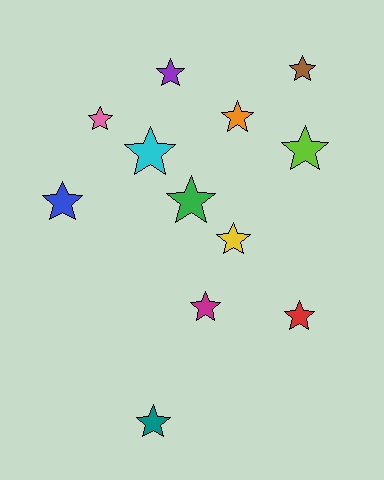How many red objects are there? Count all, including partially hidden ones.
There is 1 red object.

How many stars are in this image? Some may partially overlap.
There are 12 stars.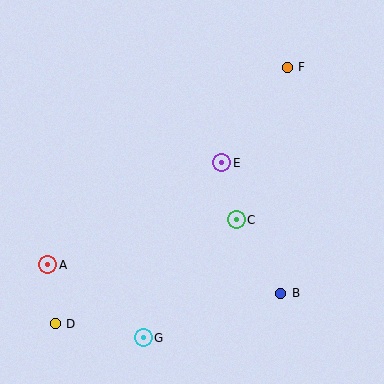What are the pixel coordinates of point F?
Point F is at (287, 67).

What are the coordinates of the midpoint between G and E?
The midpoint between G and E is at (182, 250).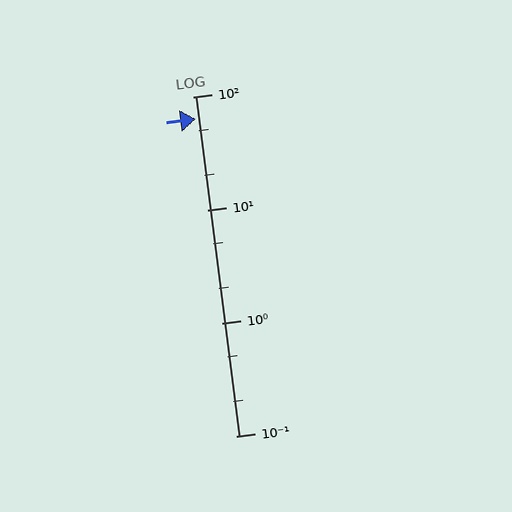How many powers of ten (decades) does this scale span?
The scale spans 3 decades, from 0.1 to 100.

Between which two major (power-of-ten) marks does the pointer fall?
The pointer is between 10 and 100.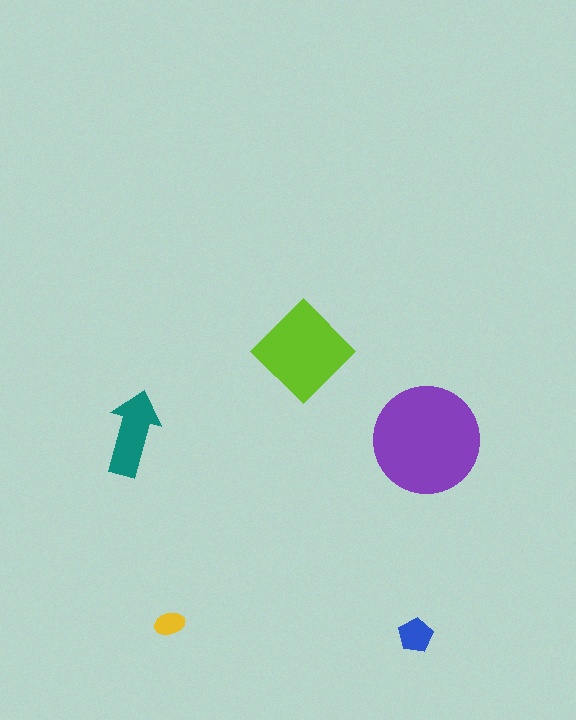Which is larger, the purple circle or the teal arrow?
The purple circle.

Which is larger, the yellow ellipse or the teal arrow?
The teal arrow.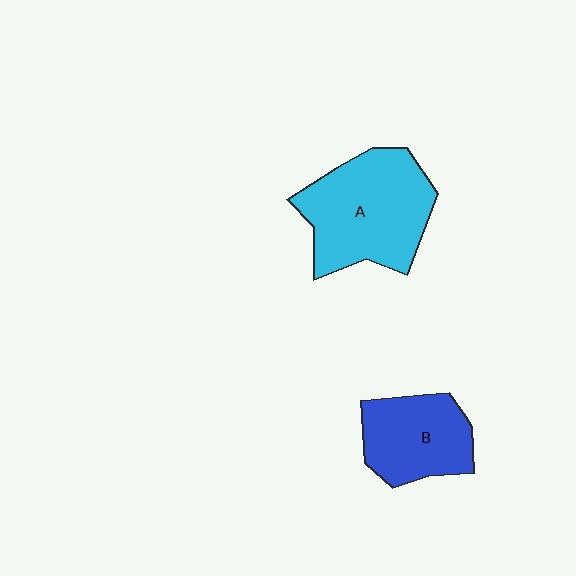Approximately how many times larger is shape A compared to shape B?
Approximately 1.5 times.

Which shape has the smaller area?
Shape B (blue).